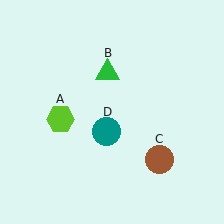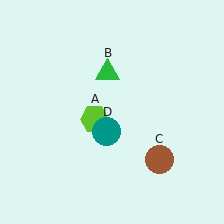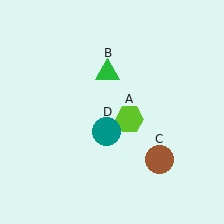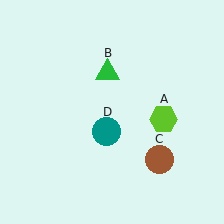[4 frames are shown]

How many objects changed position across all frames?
1 object changed position: lime hexagon (object A).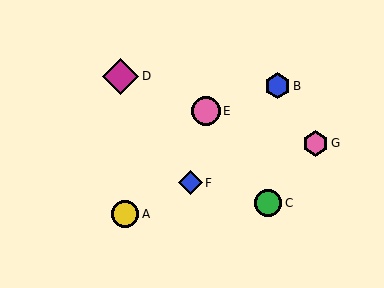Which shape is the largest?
The magenta diamond (labeled D) is the largest.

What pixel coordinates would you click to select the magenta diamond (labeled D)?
Click at (121, 76) to select the magenta diamond D.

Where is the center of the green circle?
The center of the green circle is at (268, 203).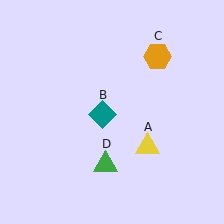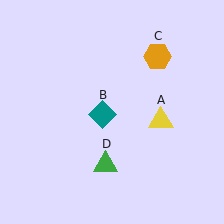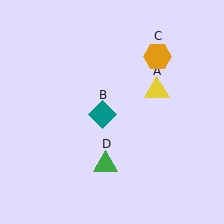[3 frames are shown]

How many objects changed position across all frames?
1 object changed position: yellow triangle (object A).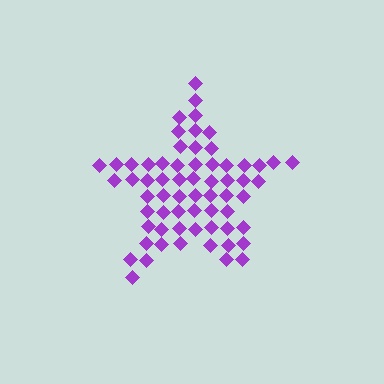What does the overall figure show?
The overall figure shows a star.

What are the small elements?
The small elements are diamonds.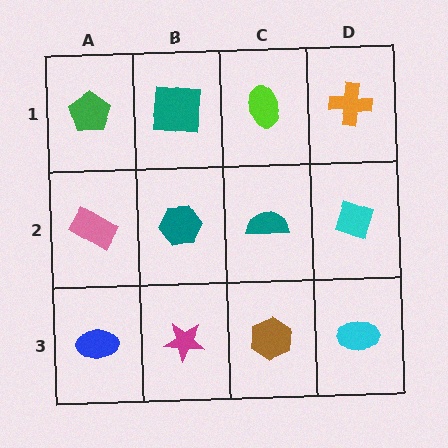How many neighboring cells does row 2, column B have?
4.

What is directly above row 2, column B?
A teal square.